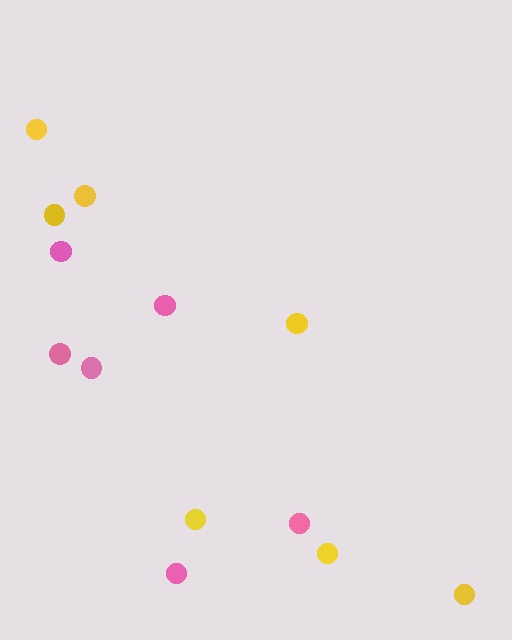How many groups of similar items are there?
There are 2 groups: one group of yellow circles (7) and one group of pink circles (6).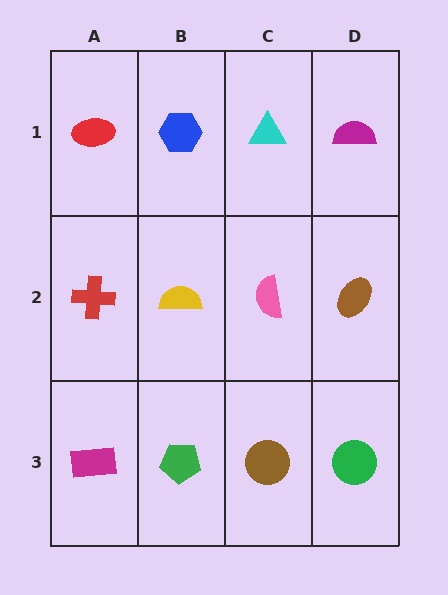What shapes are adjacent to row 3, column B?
A yellow semicircle (row 2, column B), a magenta rectangle (row 3, column A), a brown circle (row 3, column C).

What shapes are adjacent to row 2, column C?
A cyan triangle (row 1, column C), a brown circle (row 3, column C), a yellow semicircle (row 2, column B), a brown ellipse (row 2, column D).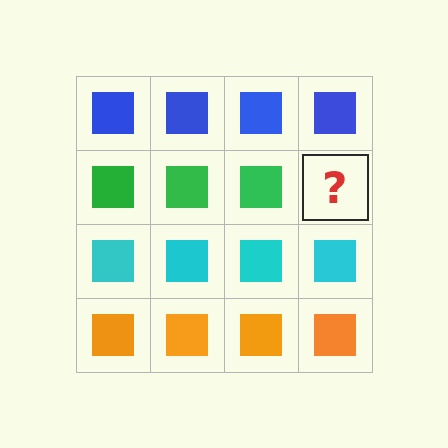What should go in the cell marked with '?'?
The missing cell should contain a green square.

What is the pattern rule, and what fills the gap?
The rule is that each row has a consistent color. The gap should be filled with a green square.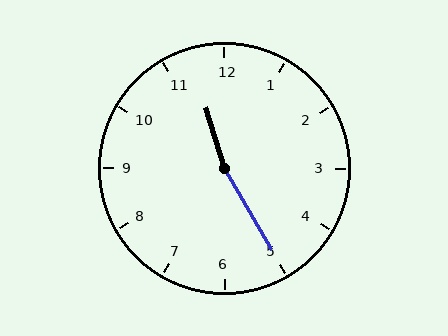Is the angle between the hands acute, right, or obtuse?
It is obtuse.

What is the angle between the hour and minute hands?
Approximately 168 degrees.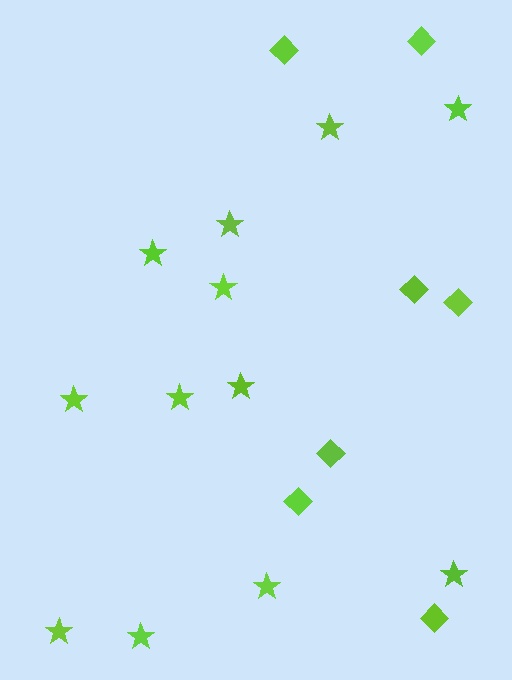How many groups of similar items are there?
There are 2 groups: one group of diamonds (7) and one group of stars (12).